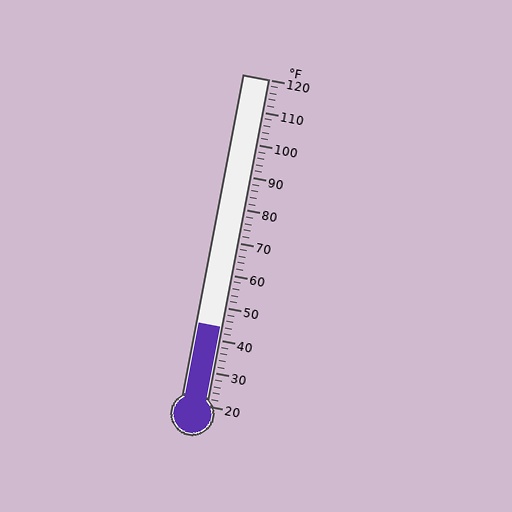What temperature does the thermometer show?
The thermometer shows approximately 44°F.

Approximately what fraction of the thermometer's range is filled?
The thermometer is filled to approximately 25% of its range.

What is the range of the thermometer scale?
The thermometer scale ranges from 20°F to 120°F.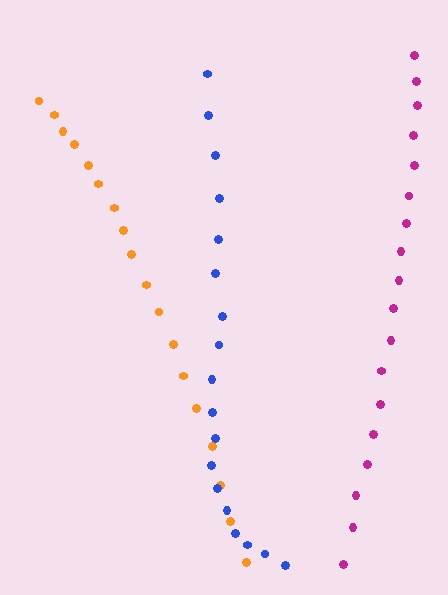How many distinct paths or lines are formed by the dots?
There are 3 distinct paths.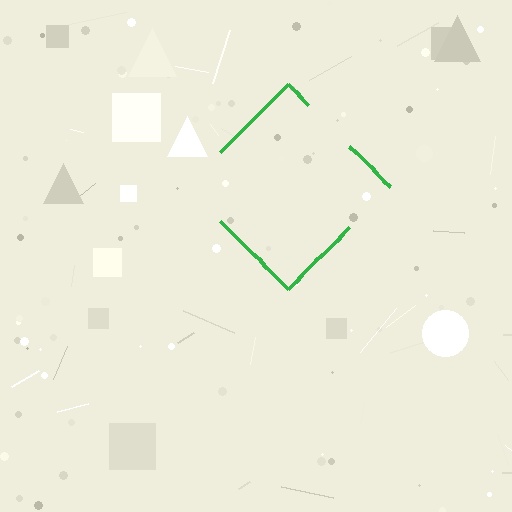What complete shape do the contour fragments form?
The contour fragments form a diamond.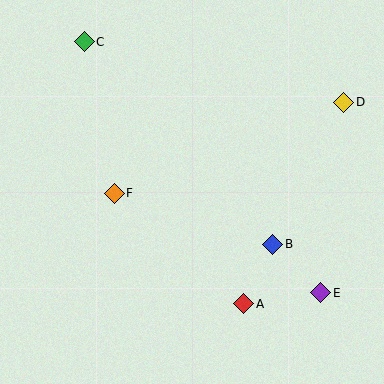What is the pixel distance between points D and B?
The distance between D and B is 159 pixels.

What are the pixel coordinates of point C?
Point C is at (84, 42).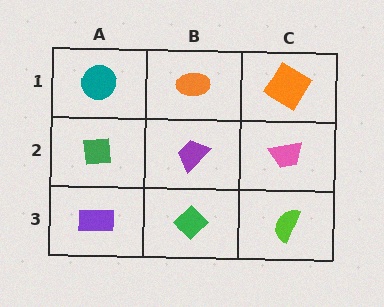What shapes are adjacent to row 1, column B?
A purple trapezoid (row 2, column B), a teal circle (row 1, column A), an orange diamond (row 1, column C).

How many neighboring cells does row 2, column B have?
4.